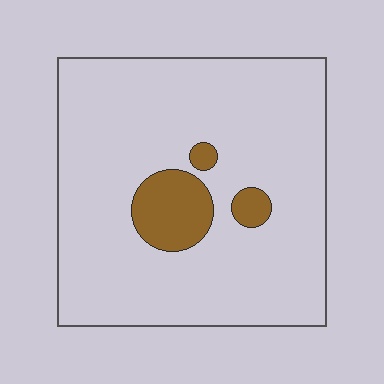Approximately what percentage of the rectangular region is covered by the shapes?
Approximately 10%.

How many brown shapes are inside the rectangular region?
3.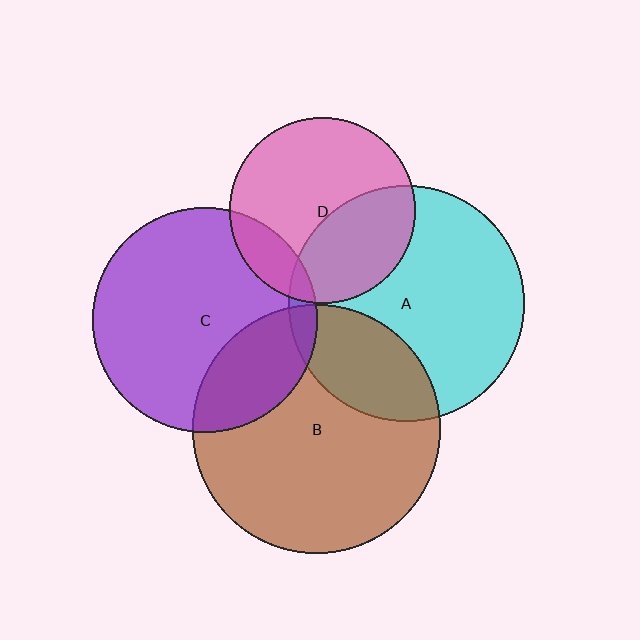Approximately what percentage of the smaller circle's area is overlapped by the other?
Approximately 25%.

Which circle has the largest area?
Circle B (brown).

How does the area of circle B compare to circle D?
Approximately 1.8 times.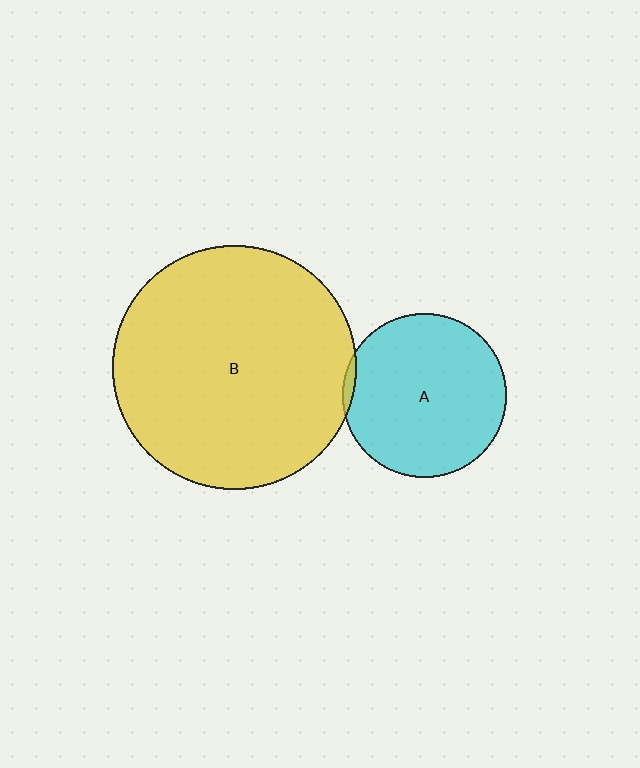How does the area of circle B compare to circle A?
Approximately 2.2 times.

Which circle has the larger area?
Circle B (yellow).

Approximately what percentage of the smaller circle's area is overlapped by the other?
Approximately 5%.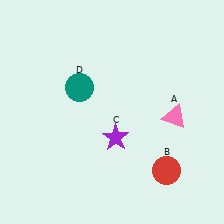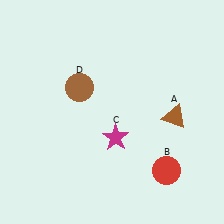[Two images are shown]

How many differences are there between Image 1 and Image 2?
There are 3 differences between the two images.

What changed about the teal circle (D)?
In Image 1, D is teal. In Image 2, it changed to brown.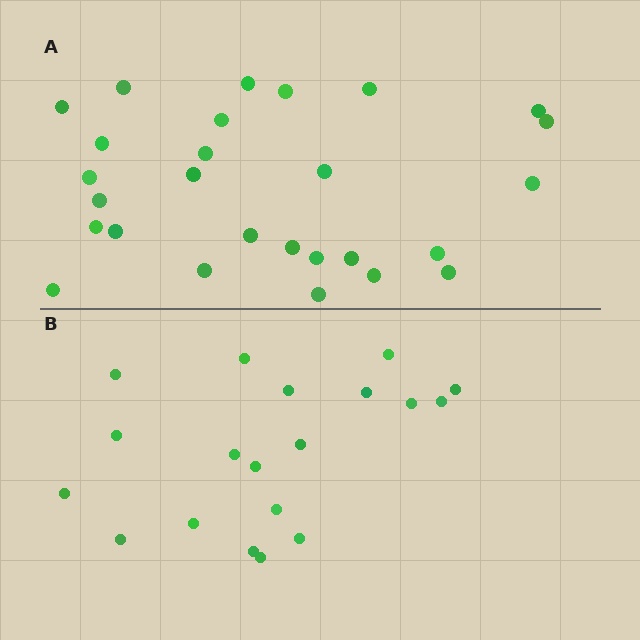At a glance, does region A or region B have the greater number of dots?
Region A (the top region) has more dots.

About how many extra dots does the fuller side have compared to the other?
Region A has roughly 8 or so more dots than region B.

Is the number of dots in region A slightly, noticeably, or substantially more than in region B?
Region A has noticeably more, but not dramatically so. The ratio is roughly 1.4 to 1.